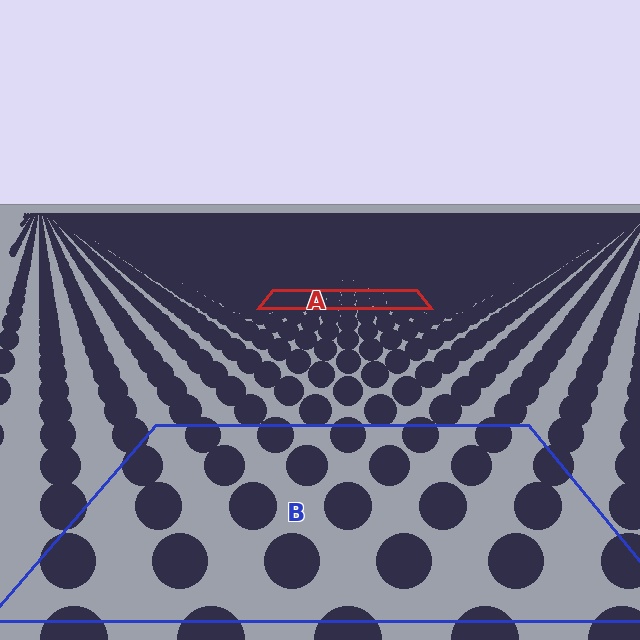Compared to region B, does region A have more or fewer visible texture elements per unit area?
Region A has more texture elements per unit area — they are packed more densely because it is farther away.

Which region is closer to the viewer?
Region B is closer. The texture elements there are larger and more spread out.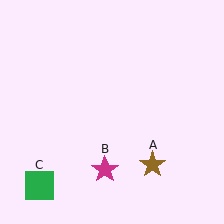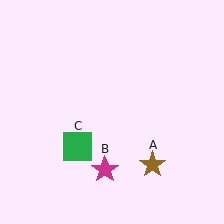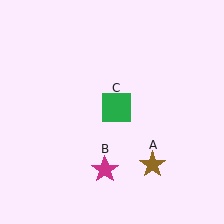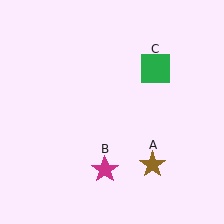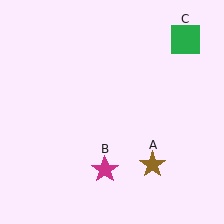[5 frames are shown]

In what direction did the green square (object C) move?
The green square (object C) moved up and to the right.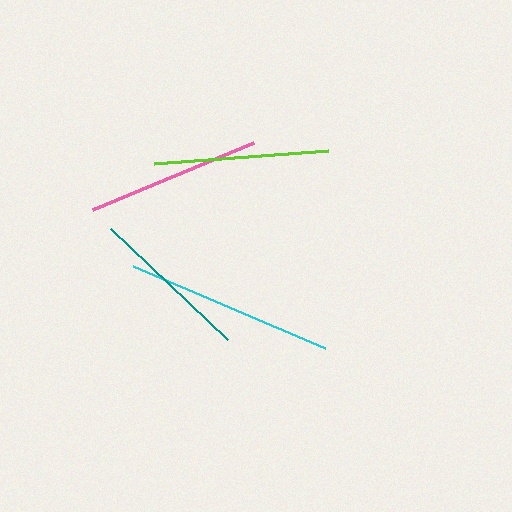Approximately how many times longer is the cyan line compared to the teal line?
The cyan line is approximately 1.3 times the length of the teal line.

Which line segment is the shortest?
The teal line is the shortest at approximately 162 pixels.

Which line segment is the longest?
The cyan line is the longest at approximately 209 pixels.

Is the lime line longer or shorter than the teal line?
The lime line is longer than the teal line.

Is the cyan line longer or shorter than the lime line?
The cyan line is longer than the lime line.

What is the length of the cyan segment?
The cyan segment is approximately 209 pixels long.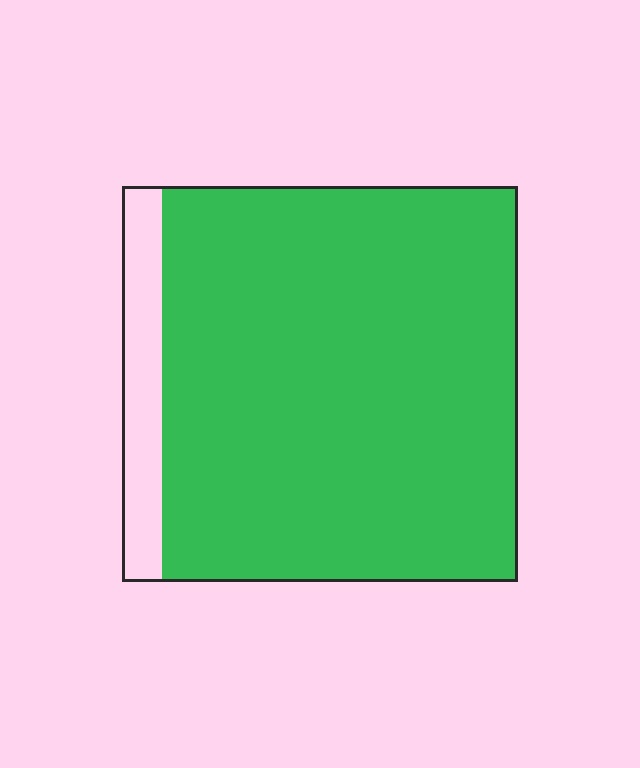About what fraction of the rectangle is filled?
About nine tenths (9/10).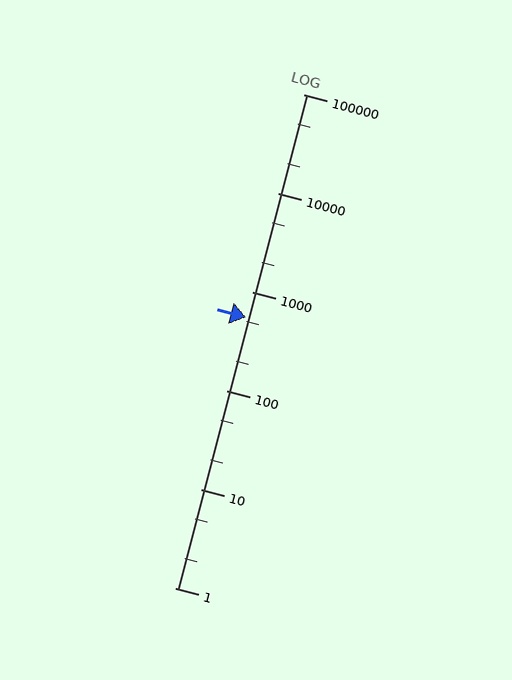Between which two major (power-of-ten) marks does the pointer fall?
The pointer is between 100 and 1000.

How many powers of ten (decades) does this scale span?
The scale spans 5 decades, from 1 to 100000.